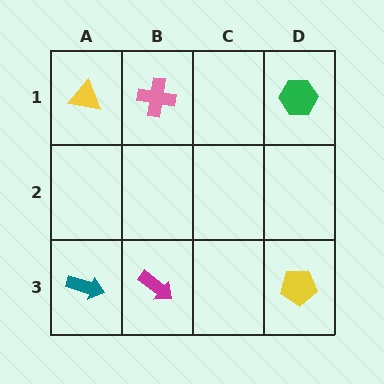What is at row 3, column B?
A magenta arrow.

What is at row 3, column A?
A teal arrow.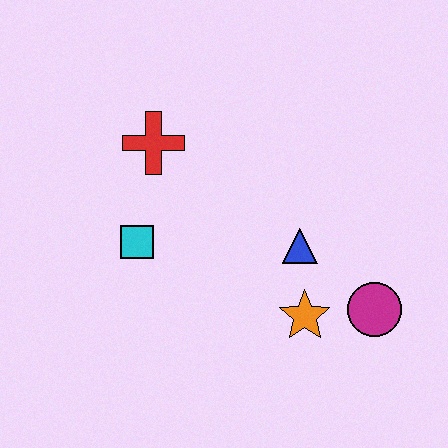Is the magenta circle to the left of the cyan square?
No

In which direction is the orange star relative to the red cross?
The orange star is below the red cross.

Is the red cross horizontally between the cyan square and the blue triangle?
Yes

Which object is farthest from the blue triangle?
The red cross is farthest from the blue triangle.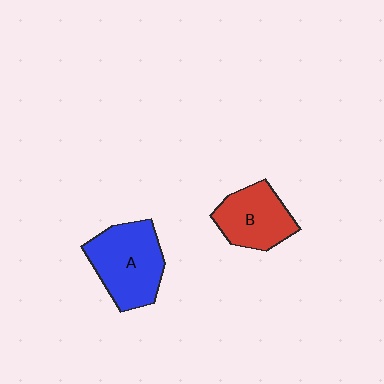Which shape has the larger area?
Shape A (blue).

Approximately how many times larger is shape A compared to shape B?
Approximately 1.3 times.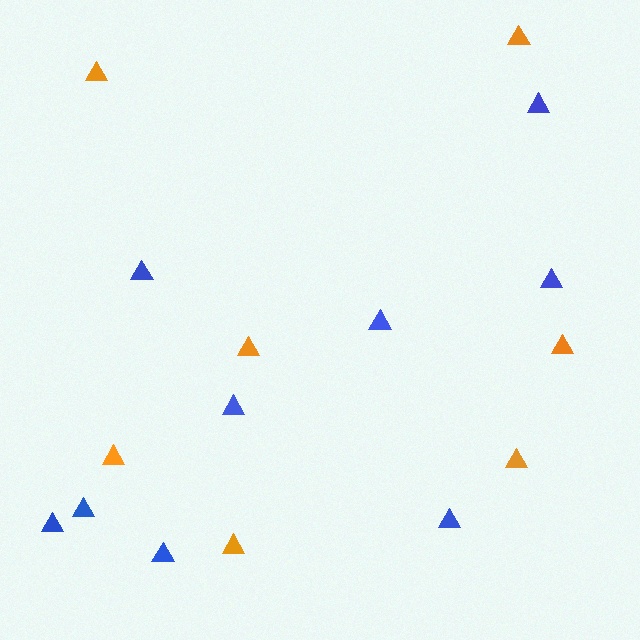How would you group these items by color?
There are 2 groups: one group of orange triangles (7) and one group of blue triangles (9).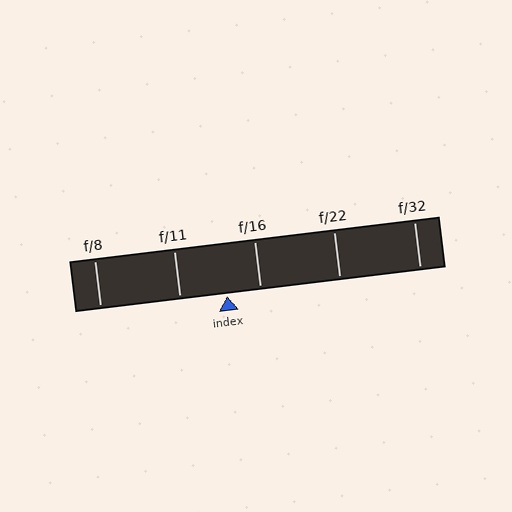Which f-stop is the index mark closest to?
The index mark is closest to f/16.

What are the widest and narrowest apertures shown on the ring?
The widest aperture shown is f/8 and the narrowest is f/32.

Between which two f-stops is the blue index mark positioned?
The index mark is between f/11 and f/16.